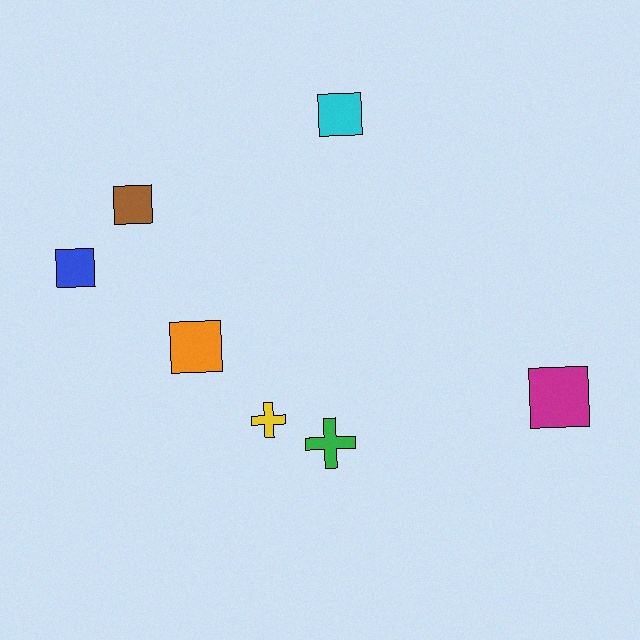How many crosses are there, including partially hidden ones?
There are 2 crosses.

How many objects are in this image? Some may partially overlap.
There are 7 objects.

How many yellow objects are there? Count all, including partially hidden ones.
There is 1 yellow object.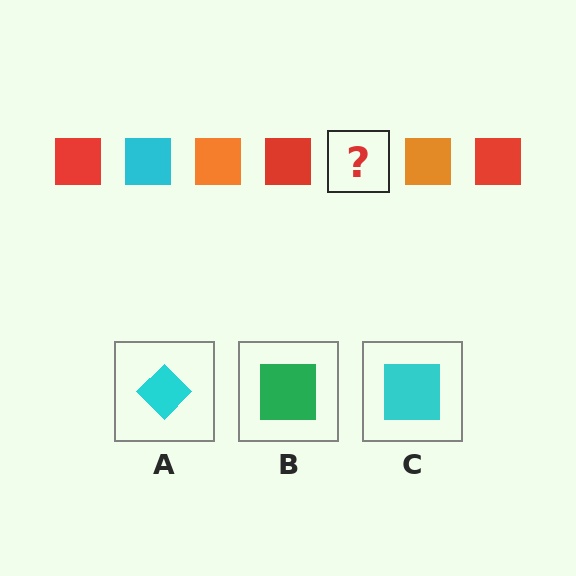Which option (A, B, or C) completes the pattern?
C.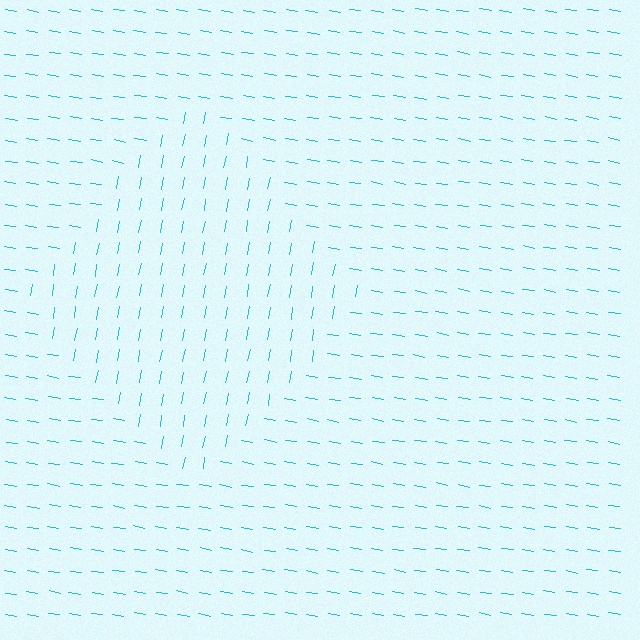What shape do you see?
I see a diamond.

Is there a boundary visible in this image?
Yes, there is a texture boundary formed by a change in line orientation.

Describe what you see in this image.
The image is filled with small cyan line segments. A diamond region in the image has lines oriented differently from the surrounding lines, creating a visible texture boundary.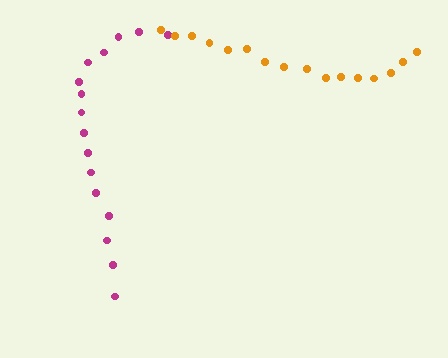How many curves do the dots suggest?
There are 2 distinct paths.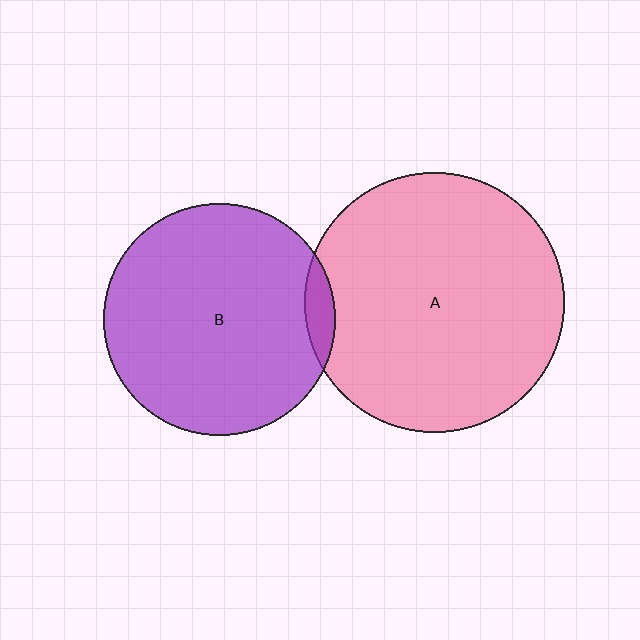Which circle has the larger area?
Circle A (pink).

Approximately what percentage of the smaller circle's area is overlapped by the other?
Approximately 5%.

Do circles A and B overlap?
Yes.